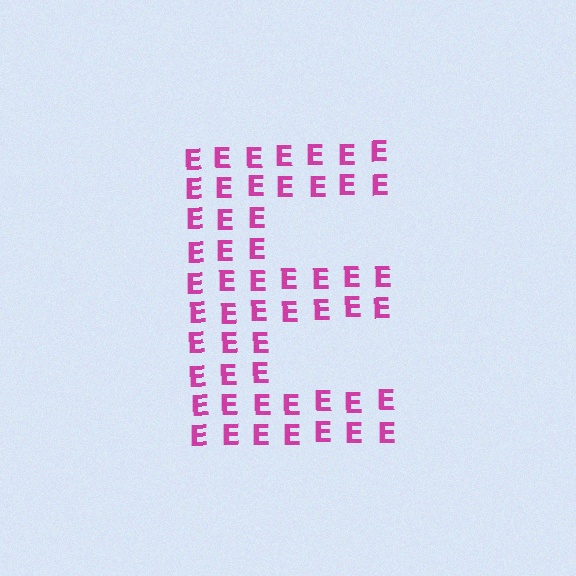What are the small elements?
The small elements are letter E's.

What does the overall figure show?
The overall figure shows the letter E.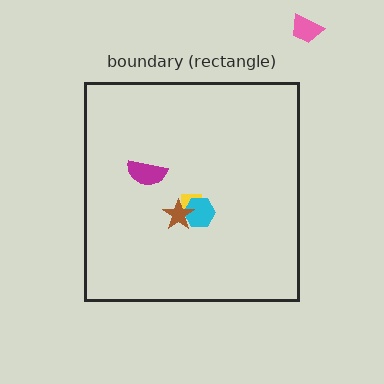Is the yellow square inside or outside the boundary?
Inside.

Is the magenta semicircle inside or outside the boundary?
Inside.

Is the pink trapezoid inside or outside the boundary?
Outside.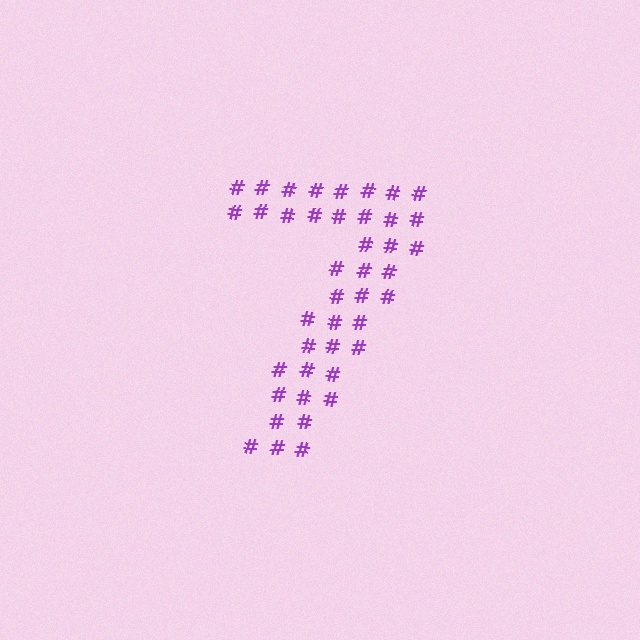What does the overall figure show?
The overall figure shows the digit 7.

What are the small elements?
The small elements are hash symbols.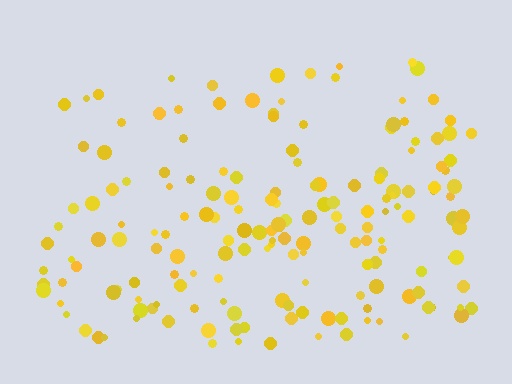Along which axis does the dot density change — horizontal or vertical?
Vertical.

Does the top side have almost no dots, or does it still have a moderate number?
Still a moderate number, just noticeably fewer than the bottom.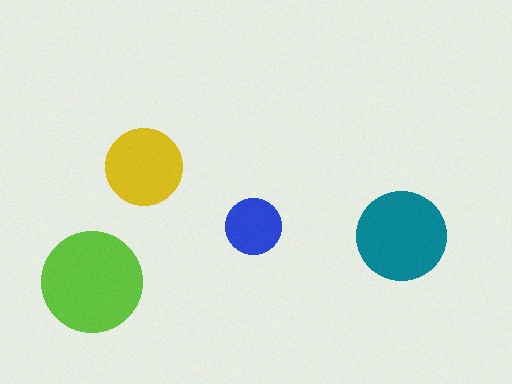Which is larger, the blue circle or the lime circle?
The lime one.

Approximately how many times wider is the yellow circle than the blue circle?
About 1.5 times wider.